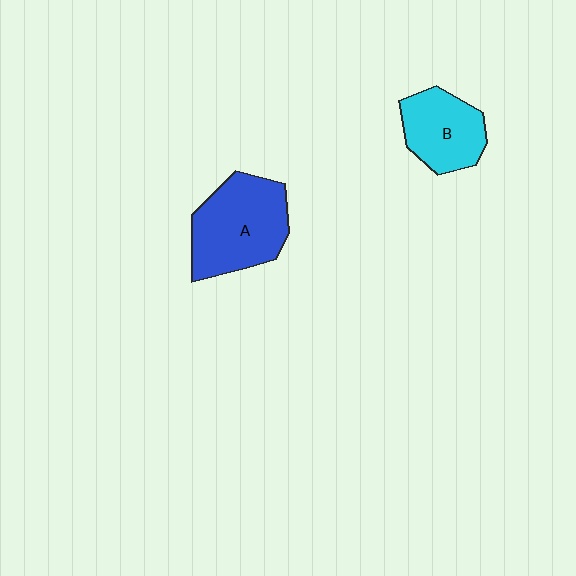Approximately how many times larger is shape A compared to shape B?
Approximately 1.4 times.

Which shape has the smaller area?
Shape B (cyan).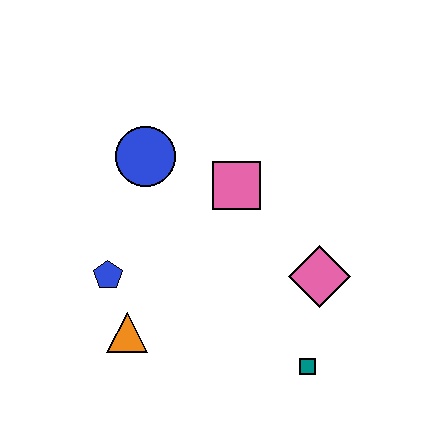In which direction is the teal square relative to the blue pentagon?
The teal square is to the right of the blue pentagon.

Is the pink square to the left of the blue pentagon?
No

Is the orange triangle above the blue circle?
No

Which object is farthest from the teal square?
The blue circle is farthest from the teal square.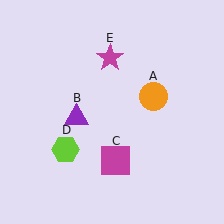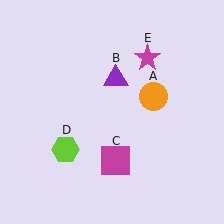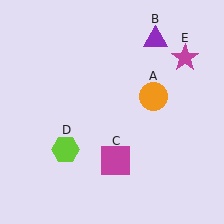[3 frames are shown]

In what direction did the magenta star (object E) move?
The magenta star (object E) moved right.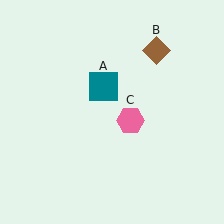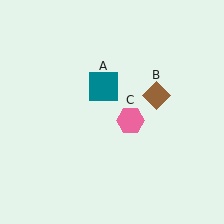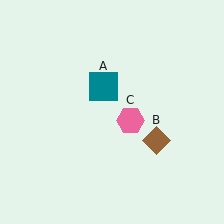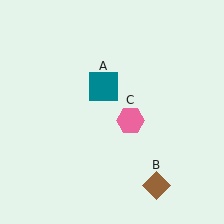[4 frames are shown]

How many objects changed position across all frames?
1 object changed position: brown diamond (object B).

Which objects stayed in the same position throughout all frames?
Teal square (object A) and pink hexagon (object C) remained stationary.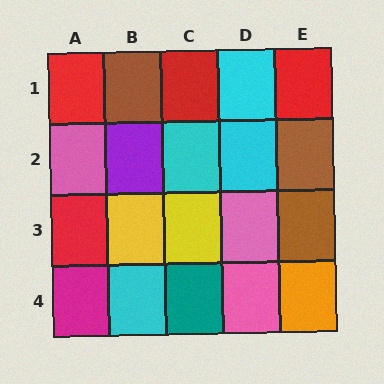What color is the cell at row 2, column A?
Pink.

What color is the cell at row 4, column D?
Pink.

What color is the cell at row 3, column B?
Yellow.